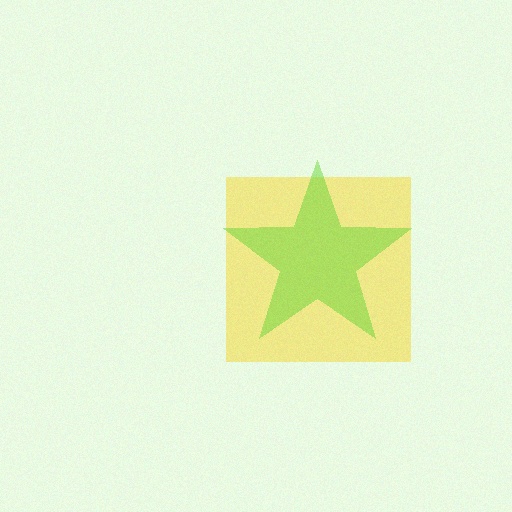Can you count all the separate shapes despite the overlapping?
Yes, there are 2 separate shapes.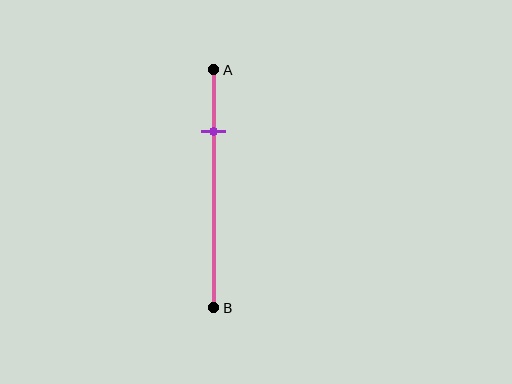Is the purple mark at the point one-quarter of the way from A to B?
Yes, the mark is approximately at the one-quarter point.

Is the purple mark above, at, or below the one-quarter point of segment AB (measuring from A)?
The purple mark is approximately at the one-quarter point of segment AB.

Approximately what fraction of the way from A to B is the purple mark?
The purple mark is approximately 25% of the way from A to B.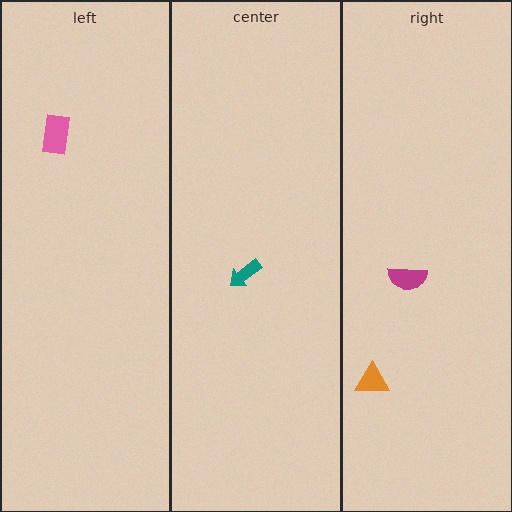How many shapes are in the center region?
1.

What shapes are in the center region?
The teal arrow.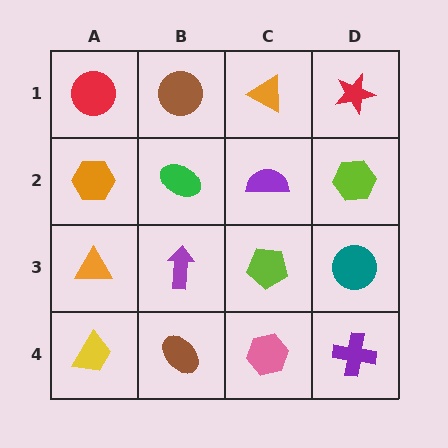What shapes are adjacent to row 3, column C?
A purple semicircle (row 2, column C), a pink hexagon (row 4, column C), a purple arrow (row 3, column B), a teal circle (row 3, column D).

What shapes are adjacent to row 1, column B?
A green ellipse (row 2, column B), a red circle (row 1, column A), an orange triangle (row 1, column C).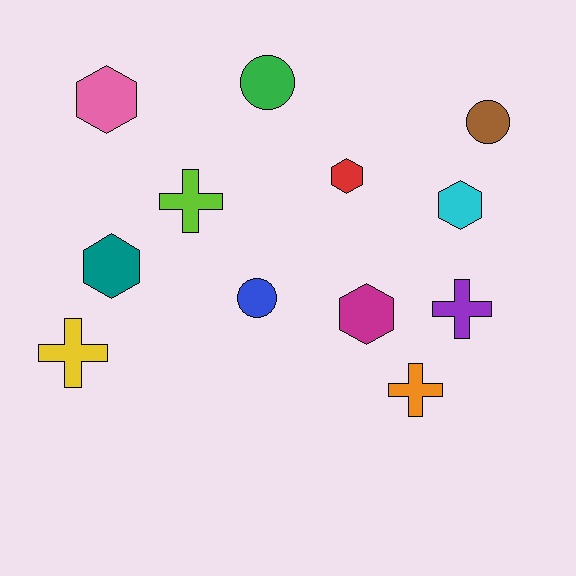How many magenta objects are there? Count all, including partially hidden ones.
There is 1 magenta object.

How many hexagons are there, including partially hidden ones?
There are 5 hexagons.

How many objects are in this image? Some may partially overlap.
There are 12 objects.